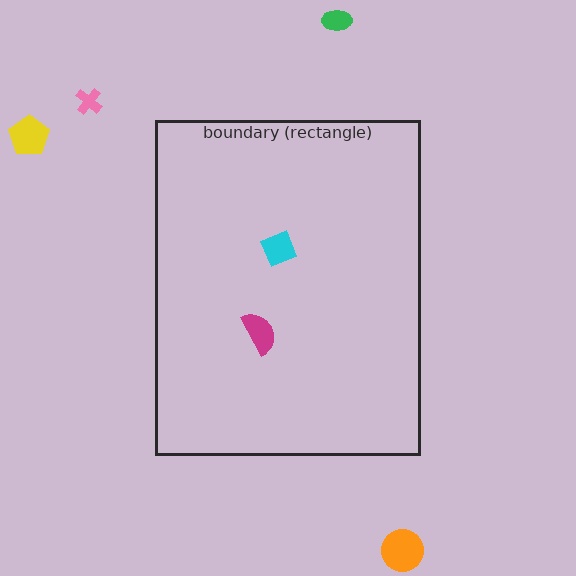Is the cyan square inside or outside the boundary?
Inside.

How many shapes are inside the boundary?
2 inside, 4 outside.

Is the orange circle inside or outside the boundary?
Outside.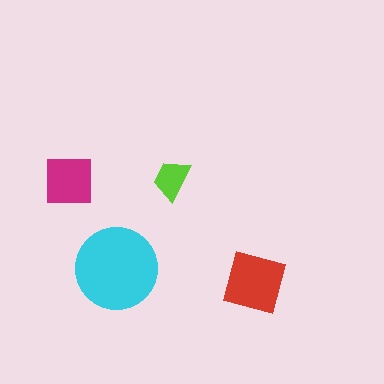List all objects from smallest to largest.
The lime trapezoid, the magenta square, the red square, the cyan circle.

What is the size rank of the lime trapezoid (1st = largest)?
4th.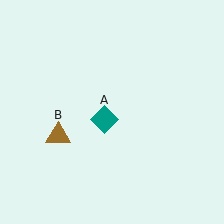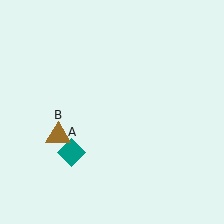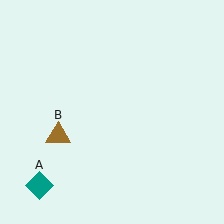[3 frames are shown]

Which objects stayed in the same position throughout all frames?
Brown triangle (object B) remained stationary.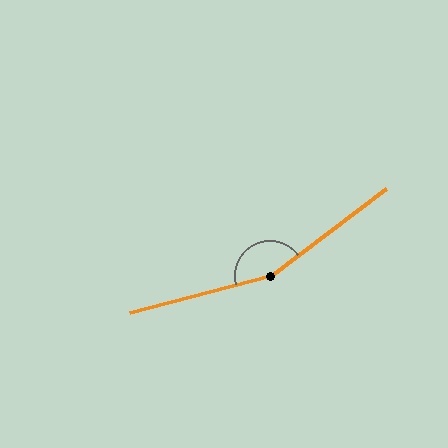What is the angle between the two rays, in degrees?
Approximately 158 degrees.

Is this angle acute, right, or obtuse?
It is obtuse.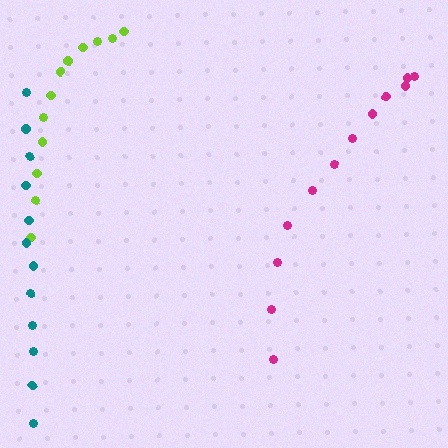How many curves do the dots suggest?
There are 3 distinct paths.